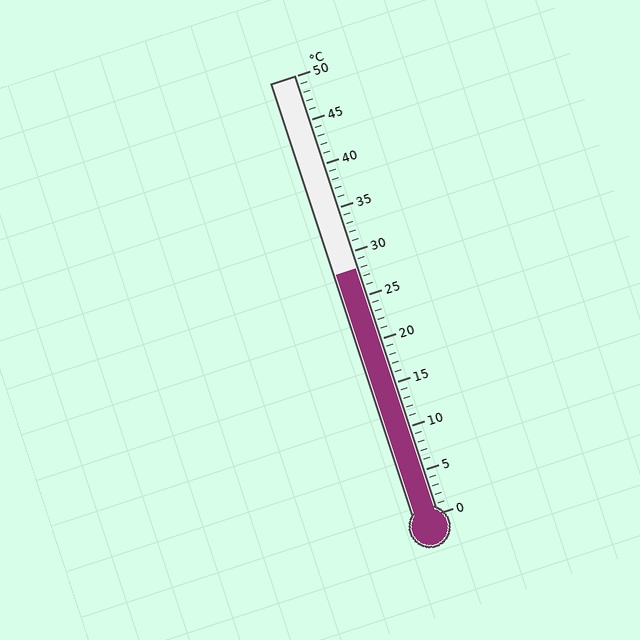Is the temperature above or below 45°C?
The temperature is below 45°C.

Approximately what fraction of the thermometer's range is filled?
The thermometer is filled to approximately 55% of its range.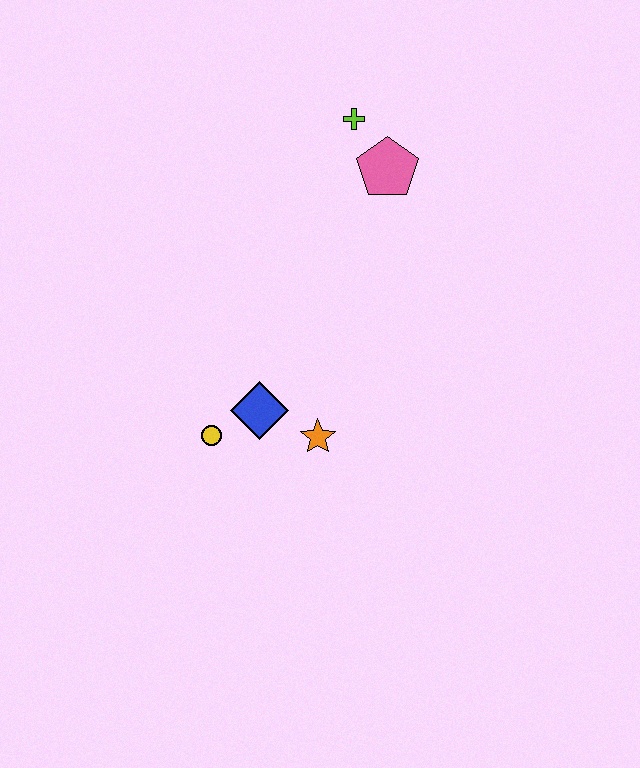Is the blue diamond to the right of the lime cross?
No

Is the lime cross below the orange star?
No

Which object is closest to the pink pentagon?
The lime cross is closest to the pink pentagon.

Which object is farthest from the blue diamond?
The lime cross is farthest from the blue diamond.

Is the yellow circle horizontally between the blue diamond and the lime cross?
No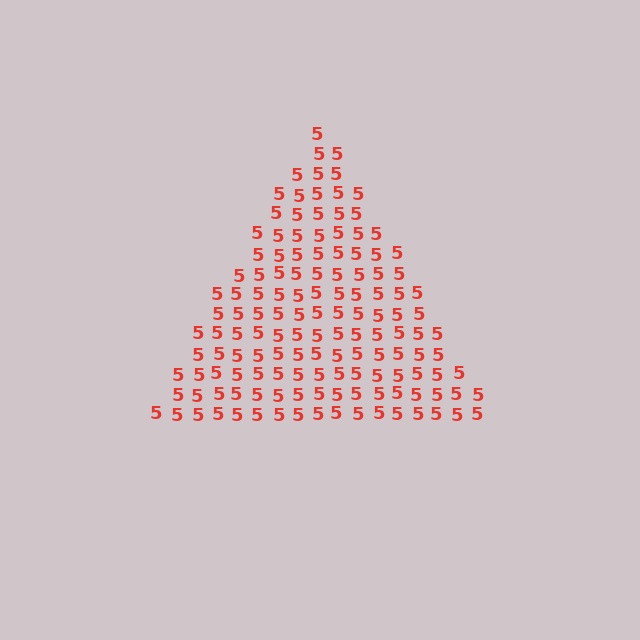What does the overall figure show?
The overall figure shows a triangle.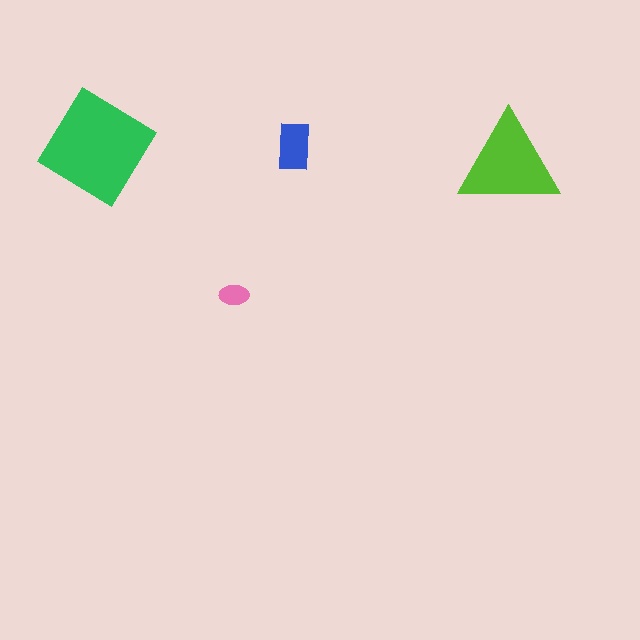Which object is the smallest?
The pink ellipse.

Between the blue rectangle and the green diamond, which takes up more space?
The green diamond.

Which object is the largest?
The green diamond.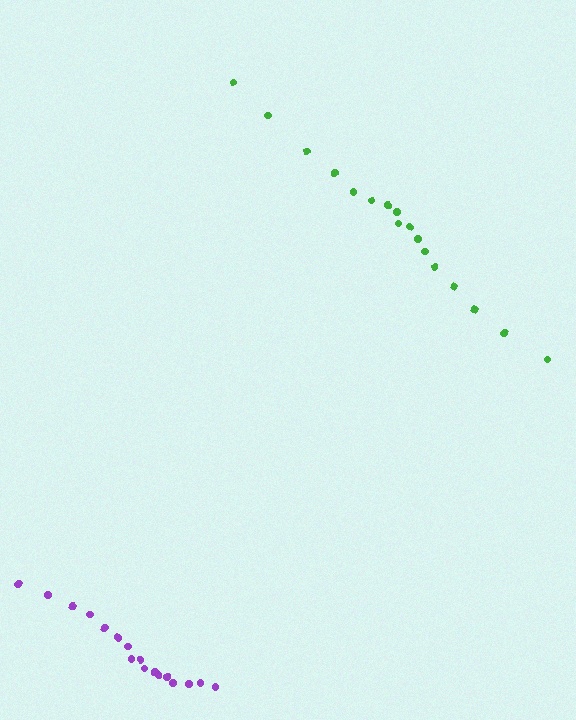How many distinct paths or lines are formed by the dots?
There are 2 distinct paths.